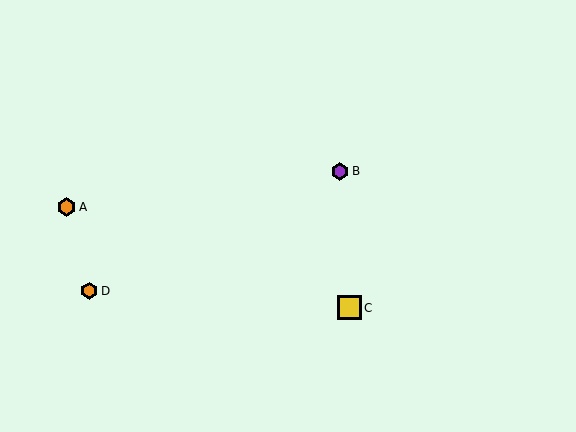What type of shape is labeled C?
Shape C is a yellow square.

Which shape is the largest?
The yellow square (labeled C) is the largest.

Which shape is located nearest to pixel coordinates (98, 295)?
The orange hexagon (labeled D) at (89, 291) is nearest to that location.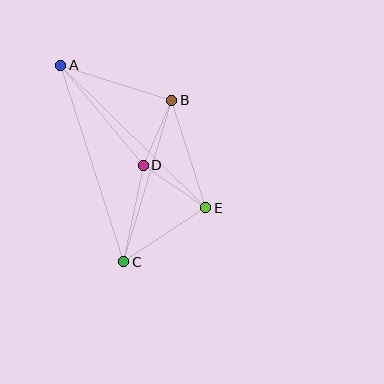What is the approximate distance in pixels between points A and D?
The distance between A and D is approximately 130 pixels.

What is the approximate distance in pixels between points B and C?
The distance between B and C is approximately 169 pixels.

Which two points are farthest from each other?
Points A and C are farthest from each other.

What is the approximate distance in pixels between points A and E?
The distance between A and E is approximately 204 pixels.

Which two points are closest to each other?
Points B and D are closest to each other.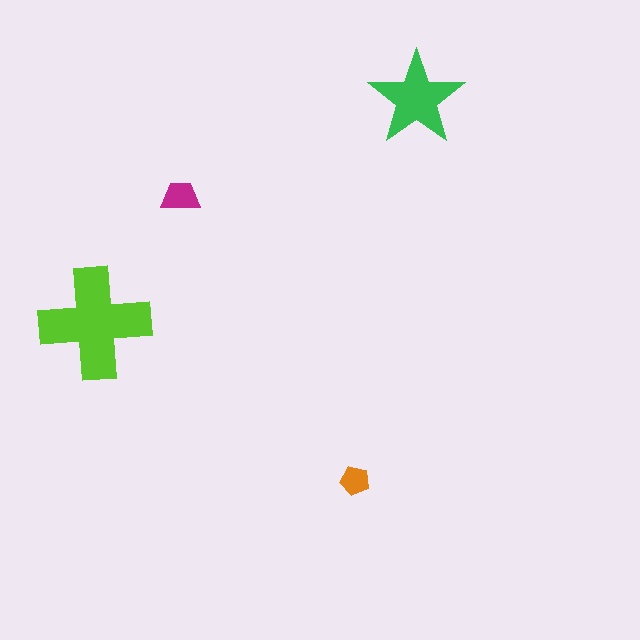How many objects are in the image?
There are 4 objects in the image.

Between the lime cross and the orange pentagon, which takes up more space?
The lime cross.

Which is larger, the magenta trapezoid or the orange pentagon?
The magenta trapezoid.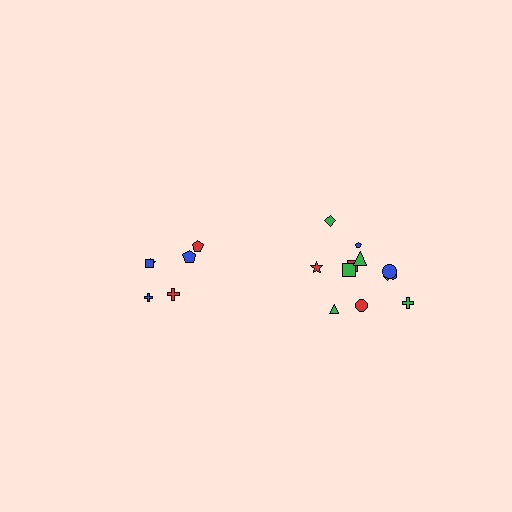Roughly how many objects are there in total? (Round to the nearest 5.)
Roughly 20 objects in total.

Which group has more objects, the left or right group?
The right group.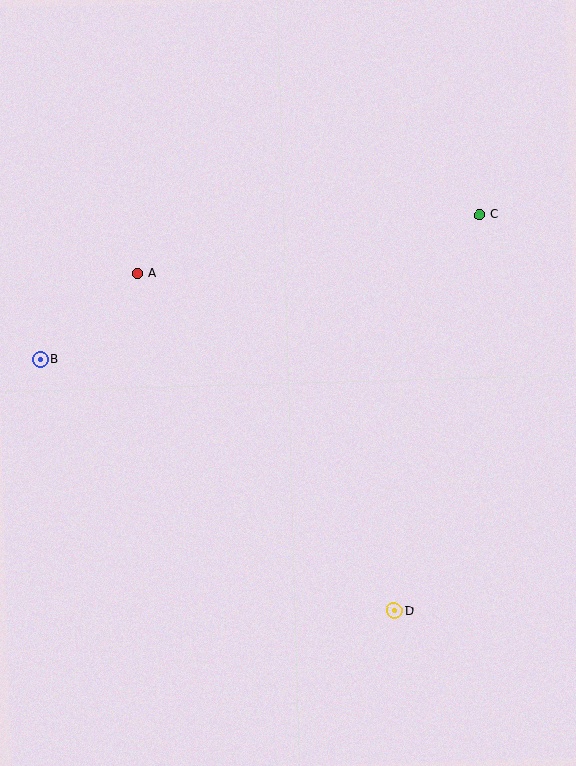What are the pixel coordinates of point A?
Point A is at (137, 274).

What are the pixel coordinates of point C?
Point C is at (480, 215).